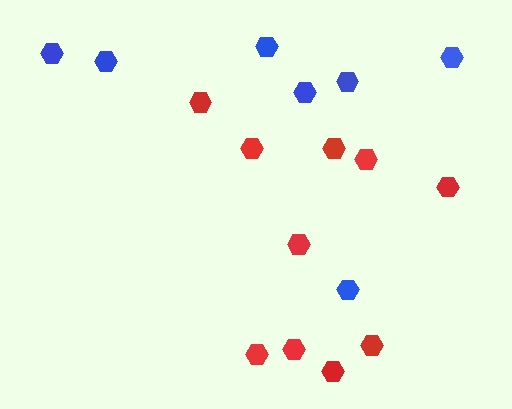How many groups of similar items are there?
There are 2 groups: one group of red hexagons (10) and one group of blue hexagons (7).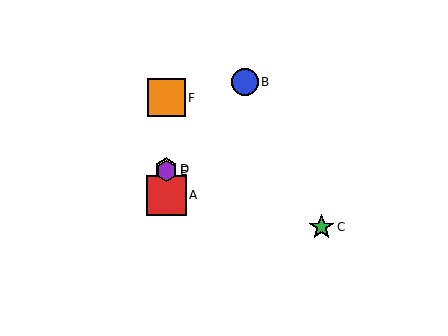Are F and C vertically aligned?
No, F is at x≈166 and C is at x≈322.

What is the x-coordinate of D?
Object D is at x≈166.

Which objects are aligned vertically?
Objects A, D, E, F are aligned vertically.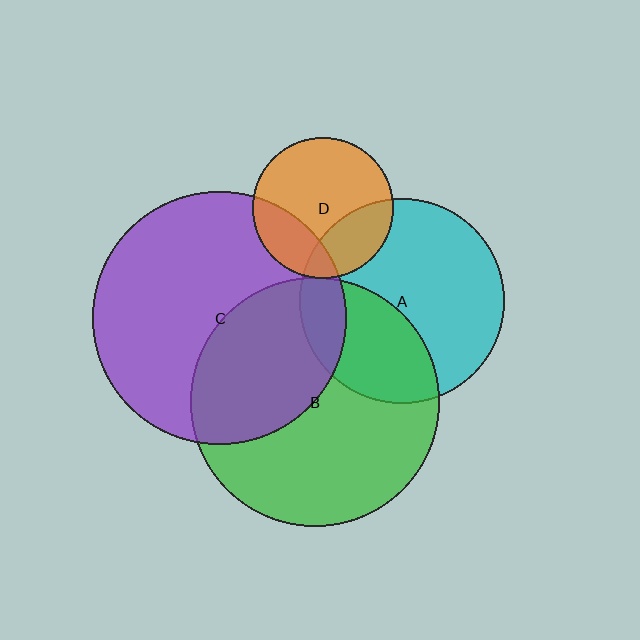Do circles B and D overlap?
Yes.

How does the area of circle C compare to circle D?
Approximately 3.3 times.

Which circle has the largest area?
Circle C (purple).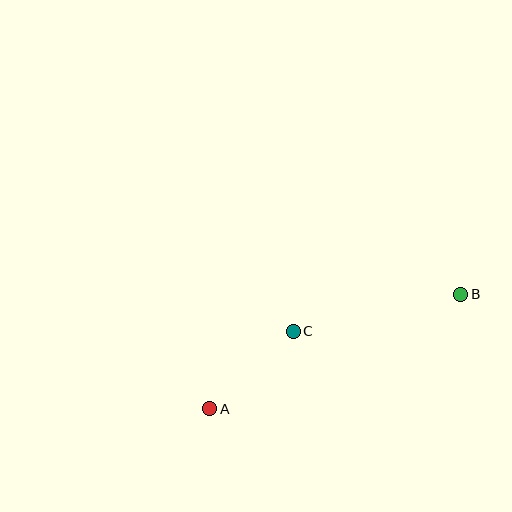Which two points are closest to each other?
Points A and C are closest to each other.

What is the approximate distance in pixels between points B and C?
The distance between B and C is approximately 171 pixels.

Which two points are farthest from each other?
Points A and B are farthest from each other.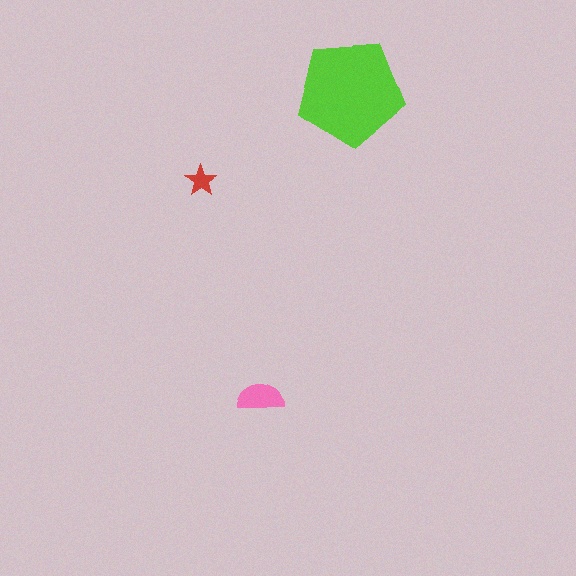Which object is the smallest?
The red star.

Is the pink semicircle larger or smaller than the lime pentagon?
Smaller.